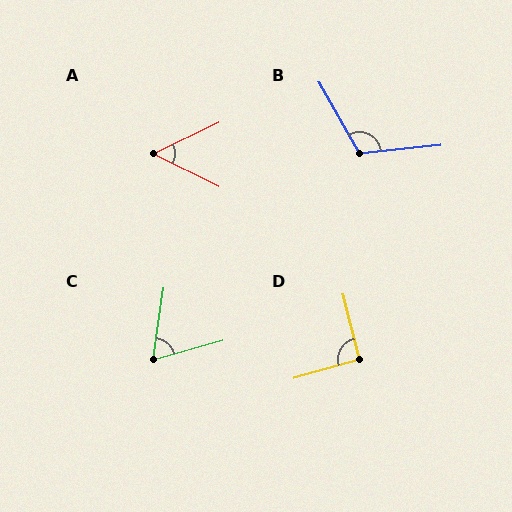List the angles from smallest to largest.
A (52°), C (66°), D (91°), B (114°).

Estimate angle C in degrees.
Approximately 66 degrees.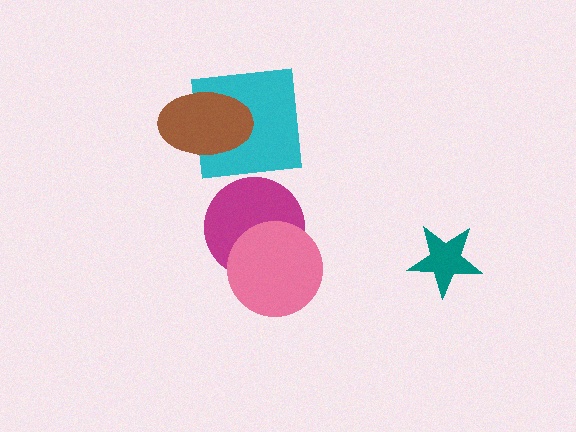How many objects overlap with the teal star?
0 objects overlap with the teal star.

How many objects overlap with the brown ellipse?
1 object overlaps with the brown ellipse.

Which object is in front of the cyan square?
The brown ellipse is in front of the cyan square.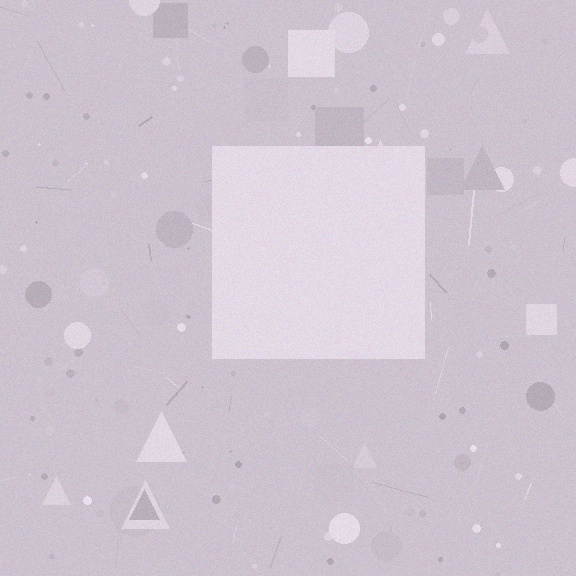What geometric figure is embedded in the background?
A square is embedded in the background.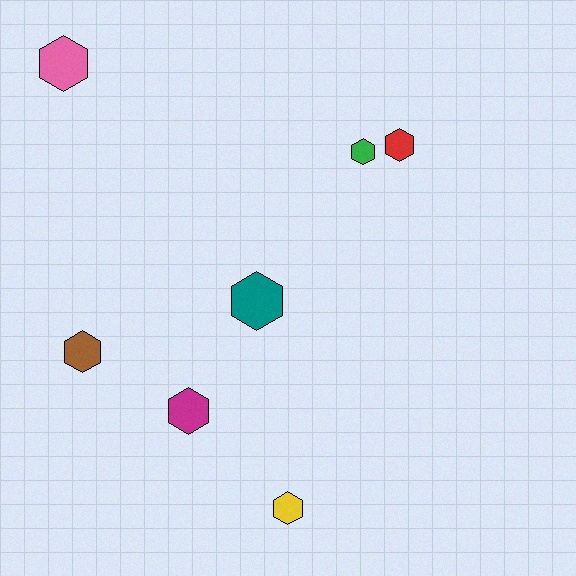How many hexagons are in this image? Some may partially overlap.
There are 7 hexagons.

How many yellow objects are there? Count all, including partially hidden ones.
There is 1 yellow object.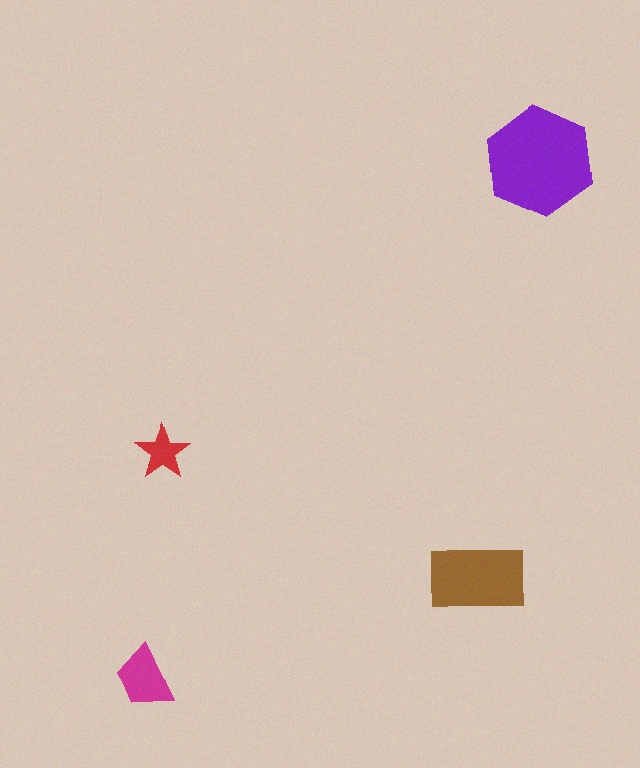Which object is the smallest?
The red star.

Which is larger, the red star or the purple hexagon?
The purple hexagon.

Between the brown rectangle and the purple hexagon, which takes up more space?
The purple hexagon.